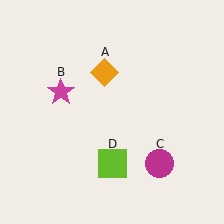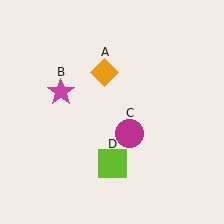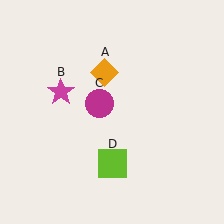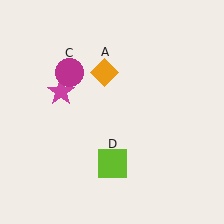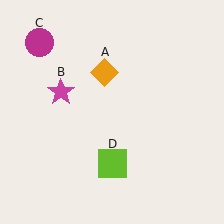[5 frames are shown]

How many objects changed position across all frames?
1 object changed position: magenta circle (object C).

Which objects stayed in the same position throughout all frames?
Orange diamond (object A) and magenta star (object B) and lime square (object D) remained stationary.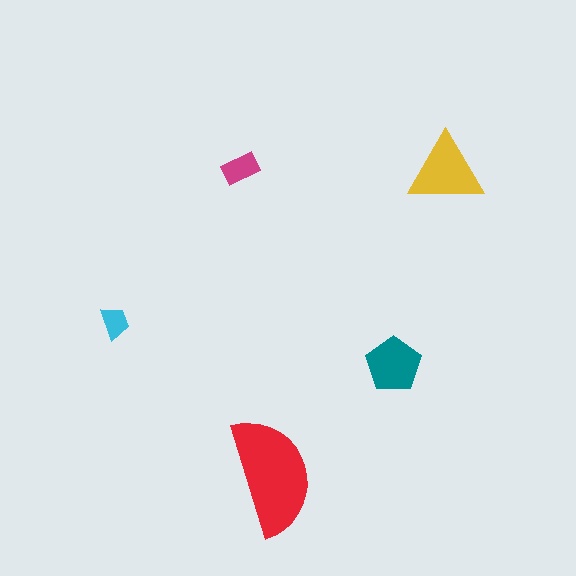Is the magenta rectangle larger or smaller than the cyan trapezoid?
Larger.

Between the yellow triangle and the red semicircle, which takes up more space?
The red semicircle.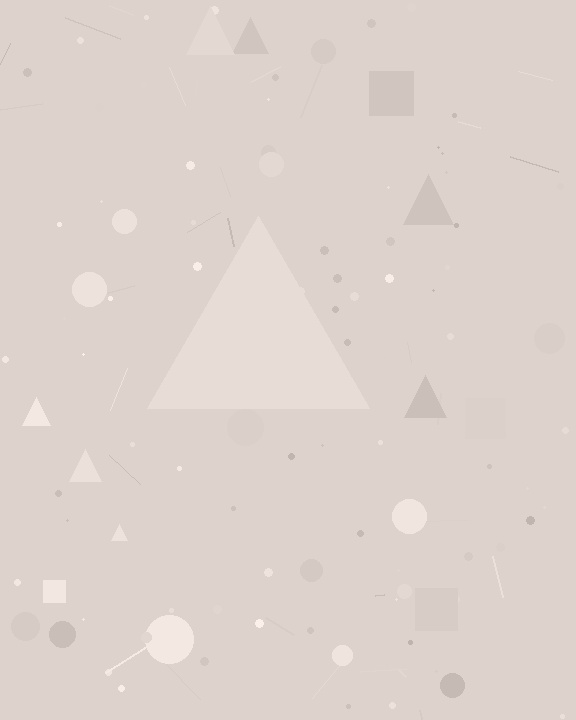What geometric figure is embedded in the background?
A triangle is embedded in the background.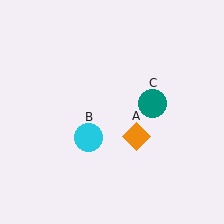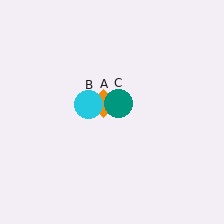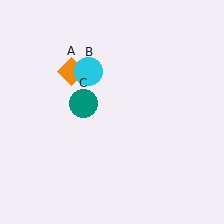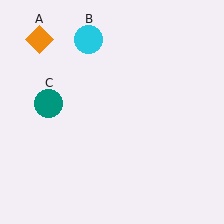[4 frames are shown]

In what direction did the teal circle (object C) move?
The teal circle (object C) moved left.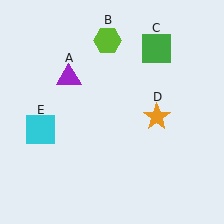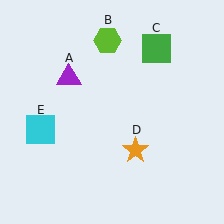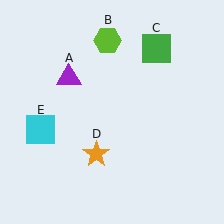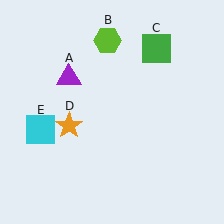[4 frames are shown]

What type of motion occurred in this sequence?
The orange star (object D) rotated clockwise around the center of the scene.